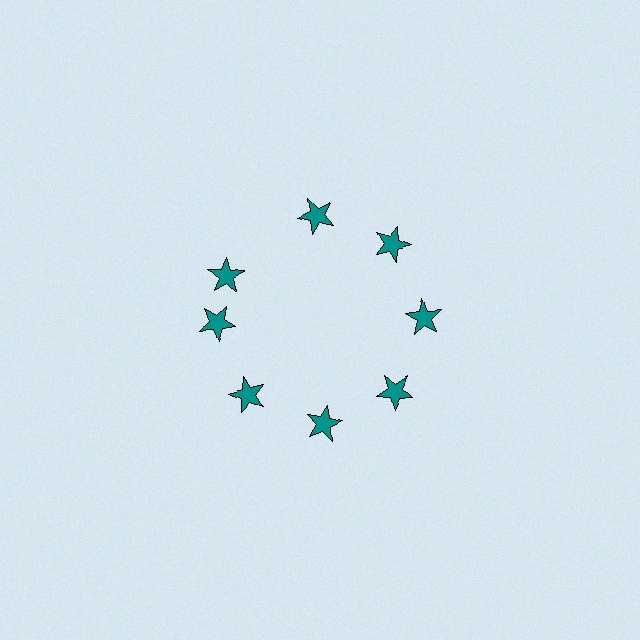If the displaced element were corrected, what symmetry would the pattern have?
It would have 8-fold rotational symmetry — the pattern would map onto itself every 45 degrees.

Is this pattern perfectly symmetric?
No. The 8 teal stars are arranged in a ring, but one element near the 10 o'clock position is rotated out of alignment along the ring, breaking the 8-fold rotational symmetry.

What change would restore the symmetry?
The symmetry would be restored by rotating it back into even spacing with its neighbors so that all 8 stars sit at equal angles and equal distance from the center.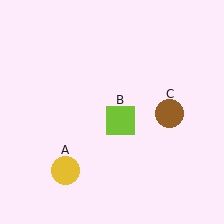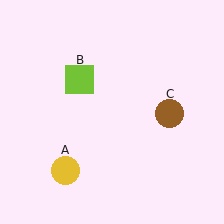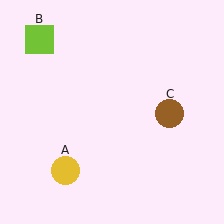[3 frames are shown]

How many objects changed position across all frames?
1 object changed position: lime square (object B).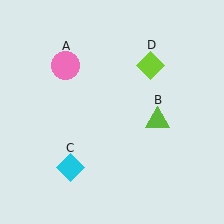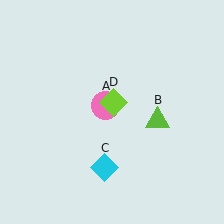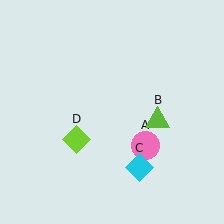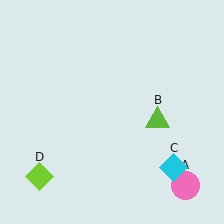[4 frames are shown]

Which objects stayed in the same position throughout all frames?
Lime triangle (object B) remained stationary.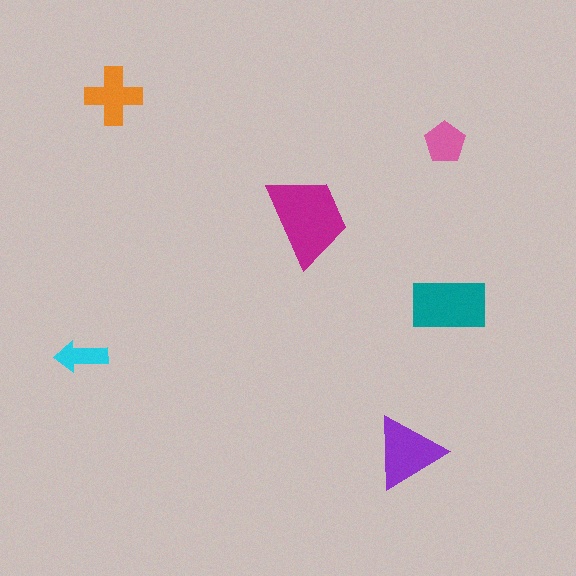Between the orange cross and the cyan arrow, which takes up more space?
The orange cross.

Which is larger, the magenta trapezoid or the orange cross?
The magenta trapezoid.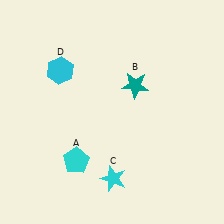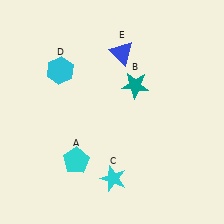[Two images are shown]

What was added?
A blue triangle (E) was added in Image 2.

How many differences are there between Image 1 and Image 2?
There is 1 difference between the two images.